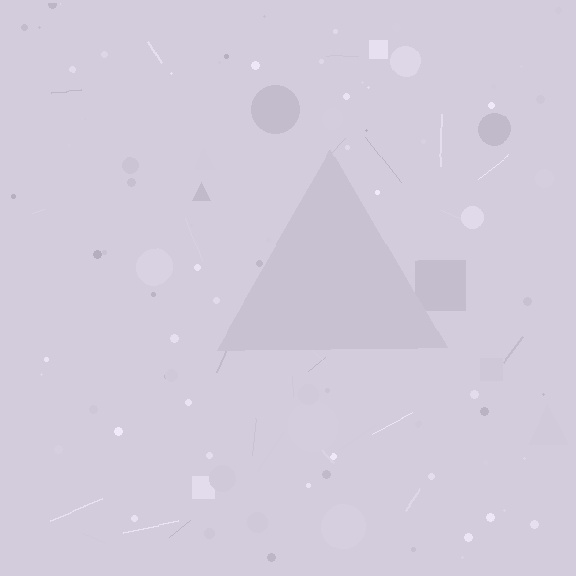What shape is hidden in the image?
A triangle is hidden in the image.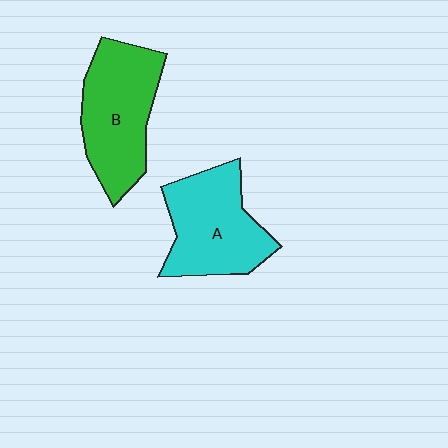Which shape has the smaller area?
Shape A (cyan).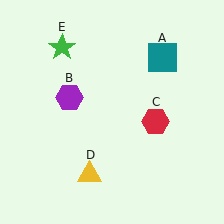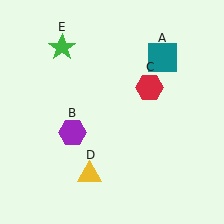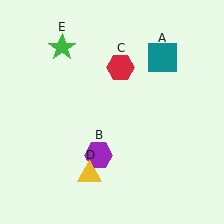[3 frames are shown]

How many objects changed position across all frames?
2 objects changed position: purple hexagon (object B), red hexagon (object C).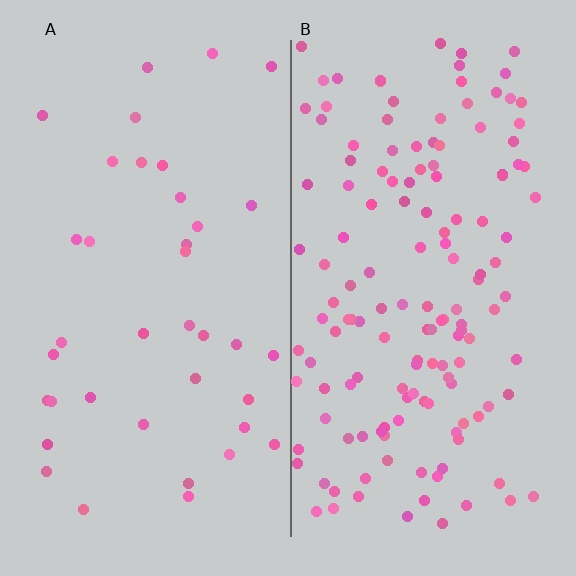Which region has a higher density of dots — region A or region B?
B (the right).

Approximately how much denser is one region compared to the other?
Approximately 3.8× — region B over region A.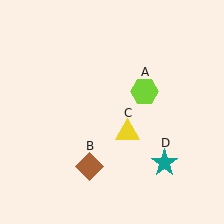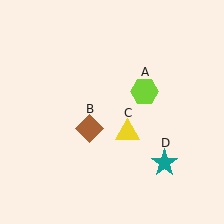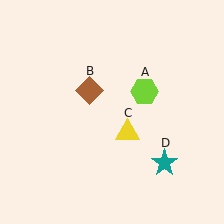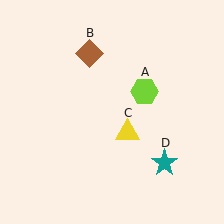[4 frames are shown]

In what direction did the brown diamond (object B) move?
The brown diamond (object B) moved up.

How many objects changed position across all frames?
1 object changed position: brown diamond (object B).